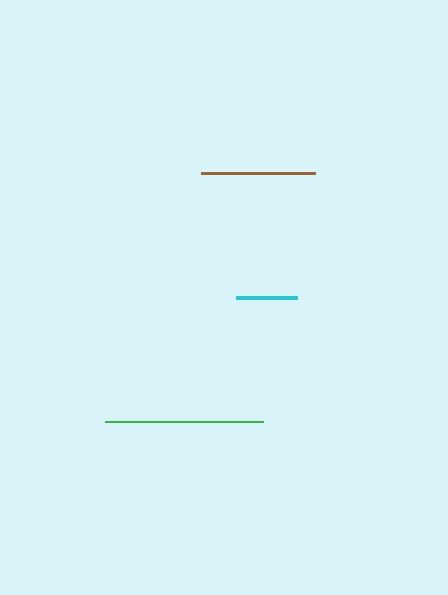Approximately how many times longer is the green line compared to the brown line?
The green line is approximately 1.4 times the length of the brown line.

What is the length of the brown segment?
The brown segment is approximately 114 pixels long.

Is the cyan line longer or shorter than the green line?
The green line is longer than the cyan line.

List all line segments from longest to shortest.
From longest to shortest: green, brown, cyan.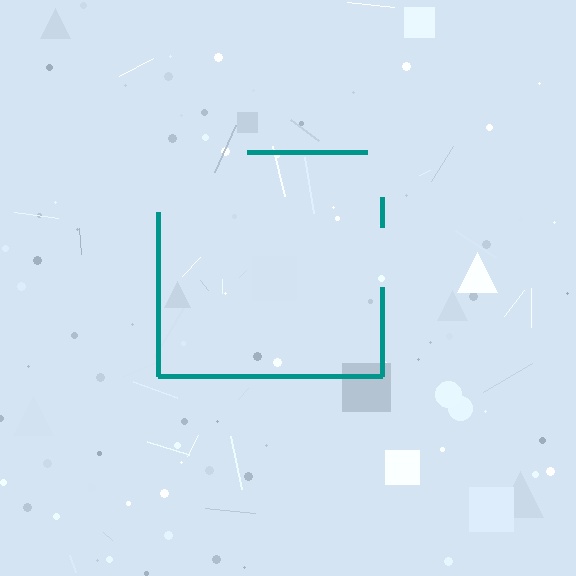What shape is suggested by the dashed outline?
The dashed outline suggests a square.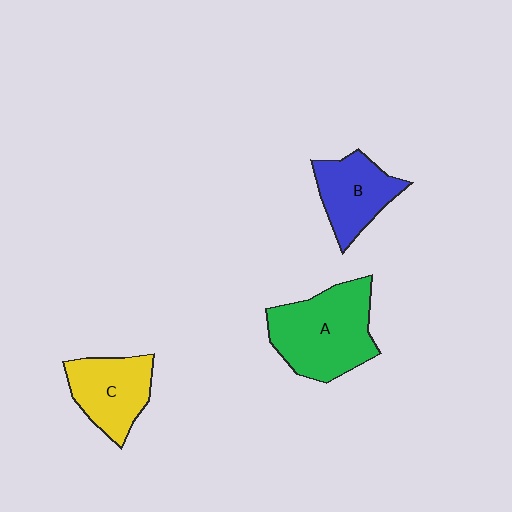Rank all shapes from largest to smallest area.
From largest to smallest: A (green), C (yellow), B (blue).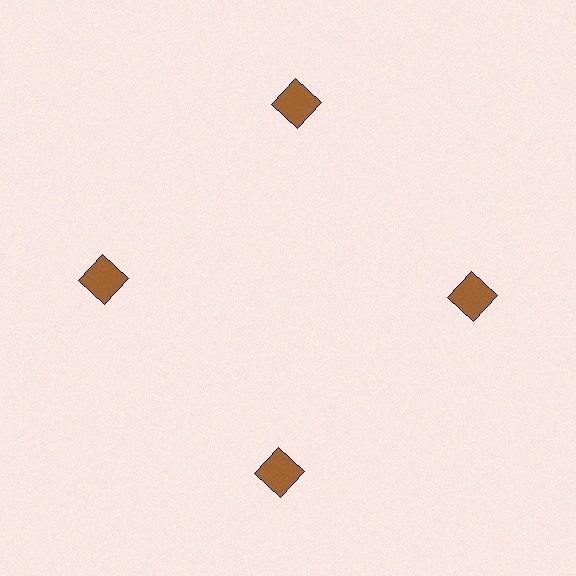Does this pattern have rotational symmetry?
Yes, this pattern has 4-fold rotational symmetry. It looks the same after rotating 90 degrees around the center.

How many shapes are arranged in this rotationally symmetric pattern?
There are 4 shapes, arranged in 4 groups of 1.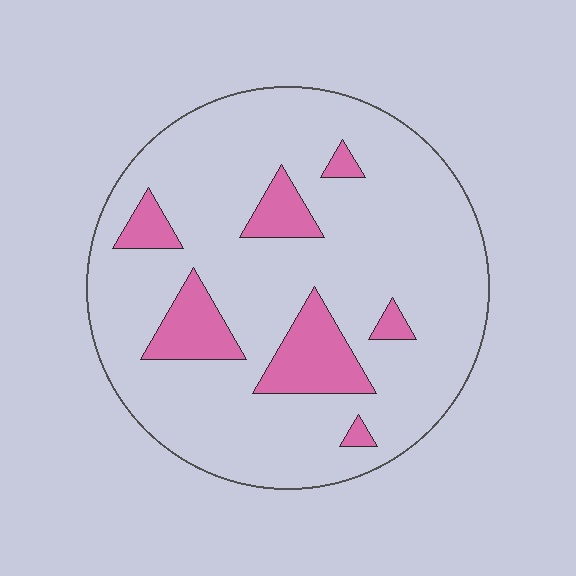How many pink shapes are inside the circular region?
7.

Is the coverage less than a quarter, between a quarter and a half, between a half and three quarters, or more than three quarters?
Less than a quarter.